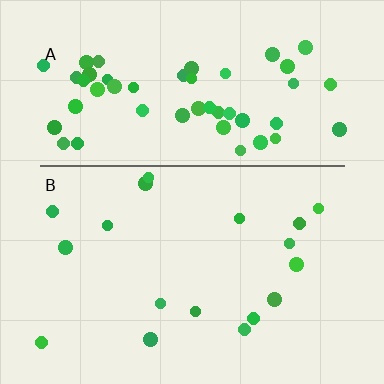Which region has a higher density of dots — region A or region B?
A (the top).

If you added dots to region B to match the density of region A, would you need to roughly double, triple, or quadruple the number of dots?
Approximately triple.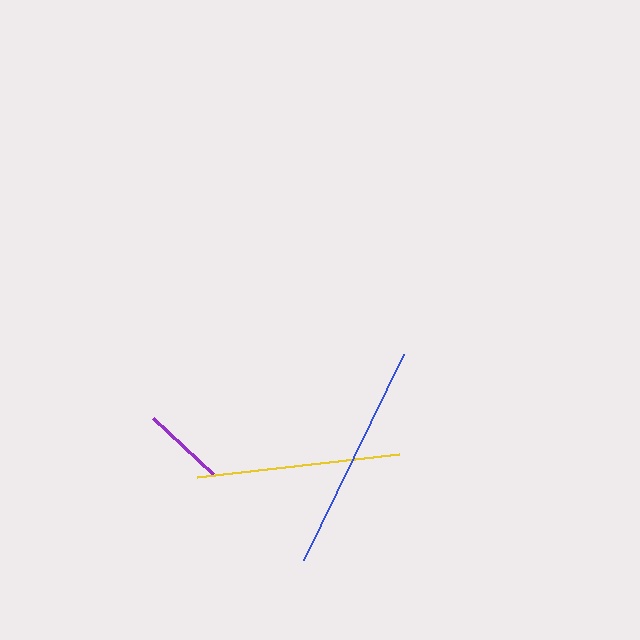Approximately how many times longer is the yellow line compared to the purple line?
The yellow line is approximately 2.5 times the length of the purple line.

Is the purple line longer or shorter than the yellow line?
The yellow line is longer than the purple line.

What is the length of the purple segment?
The purple segment is approximately 82 pixels long.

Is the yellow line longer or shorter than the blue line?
The blue line is longer than the yellow line.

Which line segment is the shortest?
The purple line is the shortest at approximately 82 pixels.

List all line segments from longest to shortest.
From longest to shortest: blue, yellow, purple.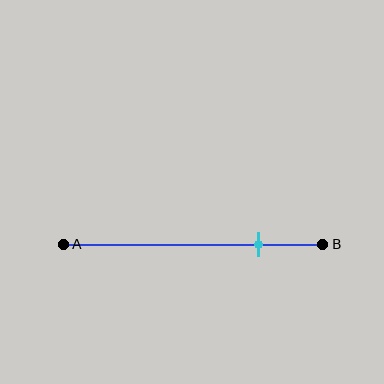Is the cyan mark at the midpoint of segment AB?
No, the mark is at about 75% from A, not at the 50% midpoint.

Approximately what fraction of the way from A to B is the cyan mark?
The cyan mark is approximately 75% of the way from A to B.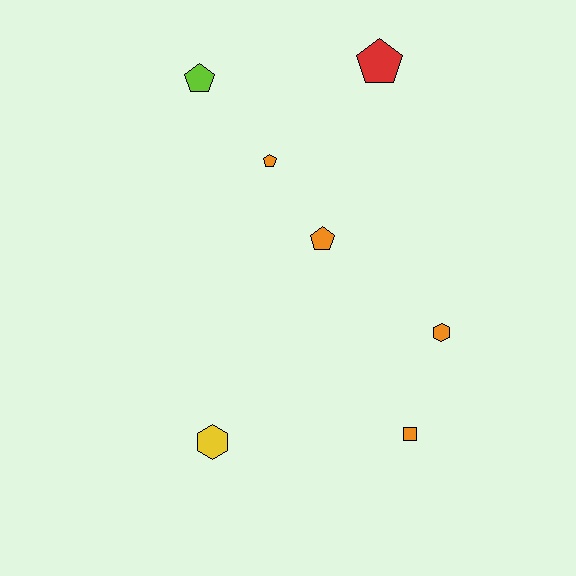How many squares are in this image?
There is 1 square.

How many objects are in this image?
There are 7 objects.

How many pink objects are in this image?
There are no pink objects.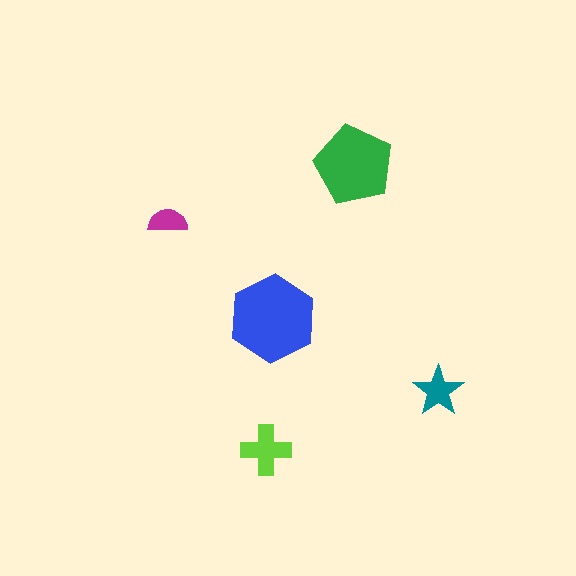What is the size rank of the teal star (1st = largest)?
4th.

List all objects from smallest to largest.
The magenta semicircle, the teal star, the lime cross, the green pentagon, the blue hexagon.